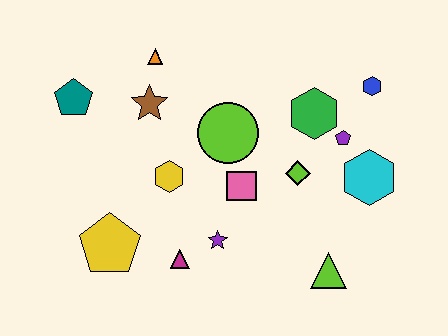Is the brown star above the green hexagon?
Yes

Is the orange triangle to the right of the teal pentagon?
Yes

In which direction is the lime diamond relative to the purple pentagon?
The lime diamond is to the left of the purple pentagon.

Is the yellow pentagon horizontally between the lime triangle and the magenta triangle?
No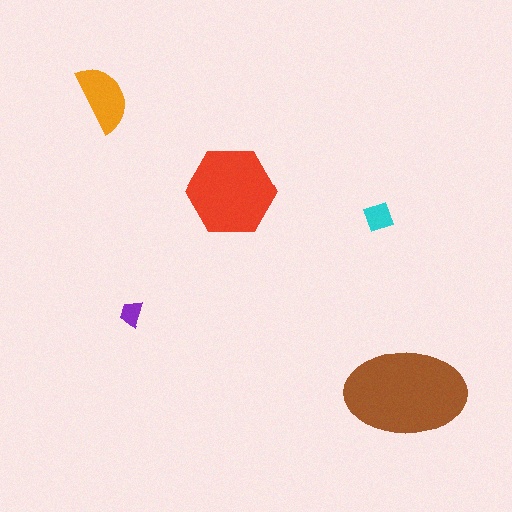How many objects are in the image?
There are 5 objects in the image.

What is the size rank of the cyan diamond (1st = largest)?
4th.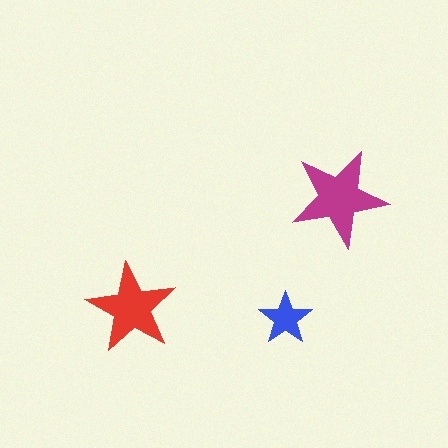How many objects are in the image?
There are 3 objects in the image.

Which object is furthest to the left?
The red star is leftmost.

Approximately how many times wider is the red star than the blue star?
About 1.5 times wider.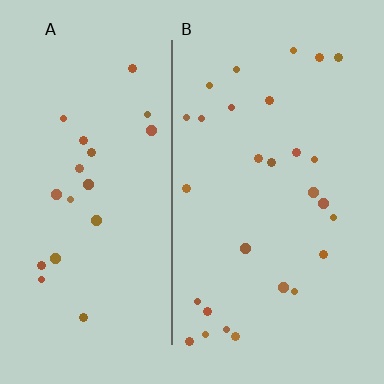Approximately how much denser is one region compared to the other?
Approximately 1.4× — region B over region A.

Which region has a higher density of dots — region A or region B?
B (the right).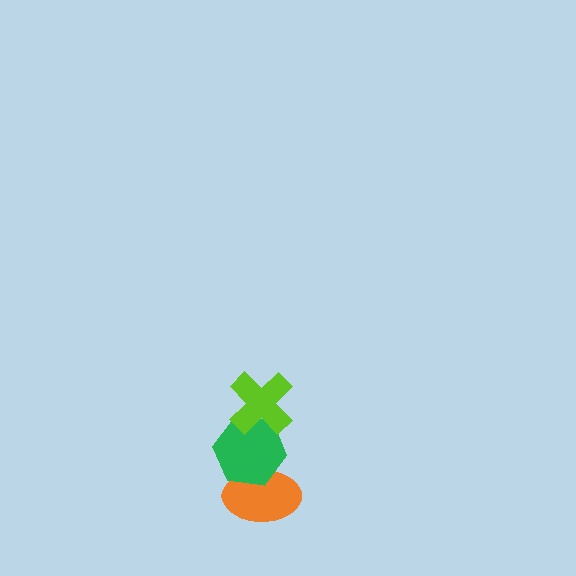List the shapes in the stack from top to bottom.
From top to bottom: the lime cross, the green hexagon, the orange ellipse.